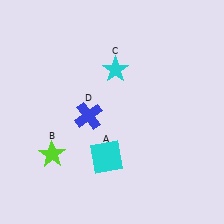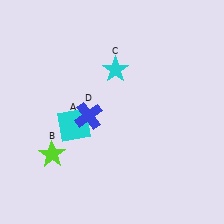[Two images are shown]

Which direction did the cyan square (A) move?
The cyan square (A) moved left.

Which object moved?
The cyan square (A) moved left.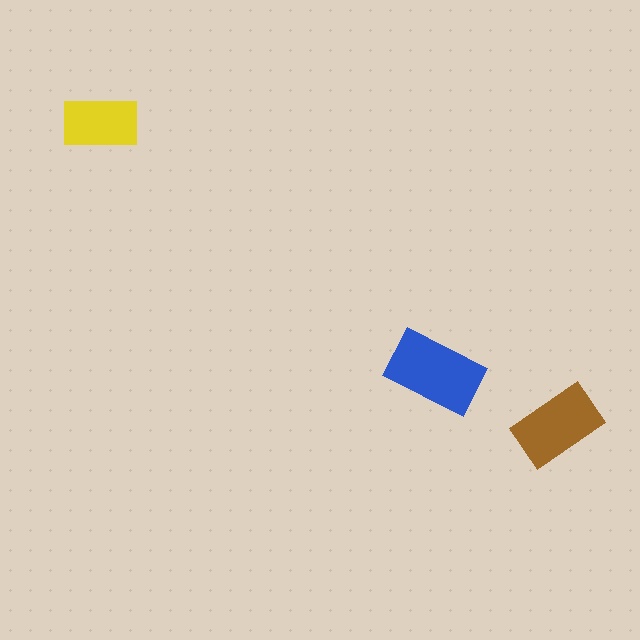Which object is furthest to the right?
The brown rectangle is rightmost.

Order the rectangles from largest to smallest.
the blue one, the brown one, the yellow one.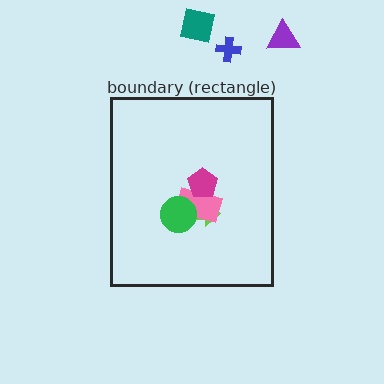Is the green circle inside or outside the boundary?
Inside.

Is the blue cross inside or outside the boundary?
Outside.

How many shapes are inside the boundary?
4 inside, 3 outside.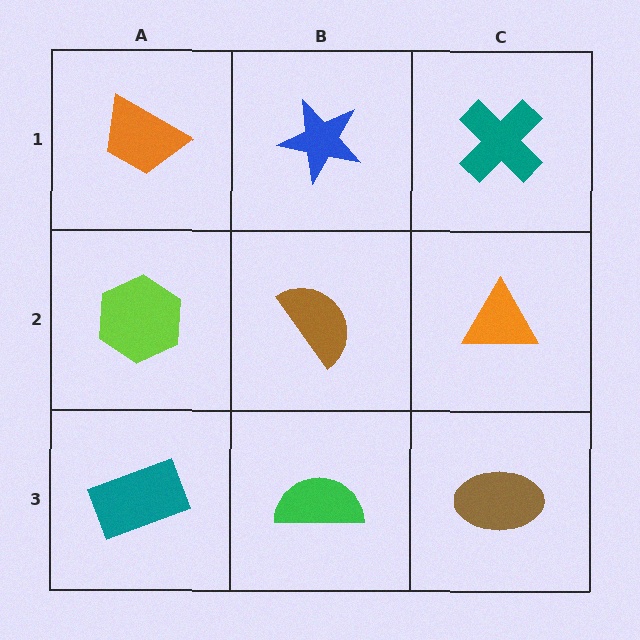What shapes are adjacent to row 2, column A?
An orange trapezoid (row 1, column A), a teal rectangle (row 3, column A), a brown semicircle (row 2, column B).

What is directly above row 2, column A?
An orange trapezoid.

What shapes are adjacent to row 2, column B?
A blue star (row 1, column B), a green semicircle (row 3, column B), a lime hexagon (row 2, column A), an orange triangle (row 2, column C).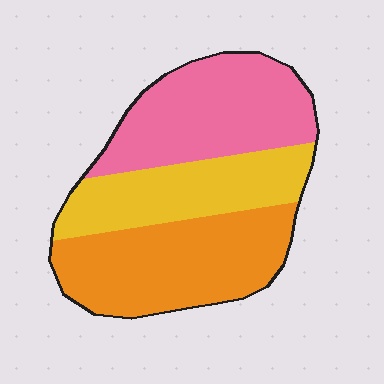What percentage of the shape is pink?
Pink covers around 35% of the shape.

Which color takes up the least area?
Yellow, at roughly 25%.